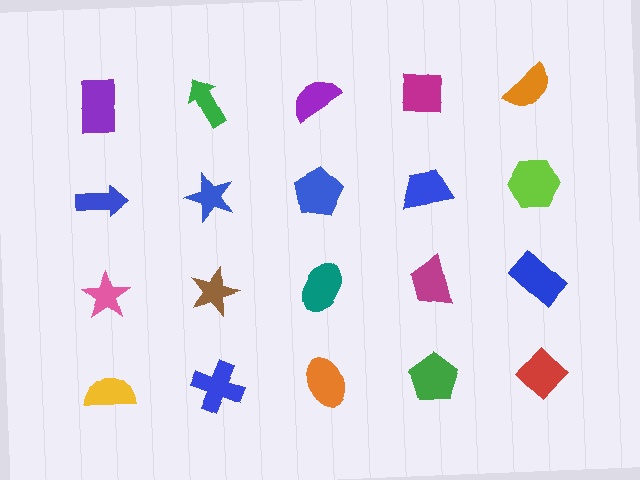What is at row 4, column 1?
A yellow semicircle.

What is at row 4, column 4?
A green pentagon.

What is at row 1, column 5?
An orange semicircle.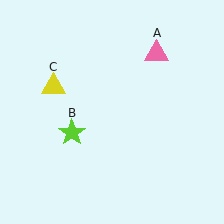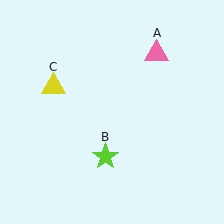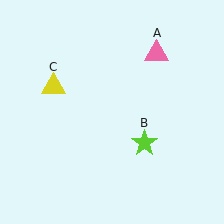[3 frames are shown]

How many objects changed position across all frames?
1 object changed position: lime star (object B).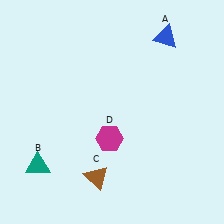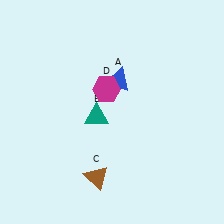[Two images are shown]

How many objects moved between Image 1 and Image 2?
3 objects moved between the two images.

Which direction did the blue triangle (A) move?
The blue triangle (A) moved left.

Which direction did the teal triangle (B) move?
The teal triangle (B) moved right.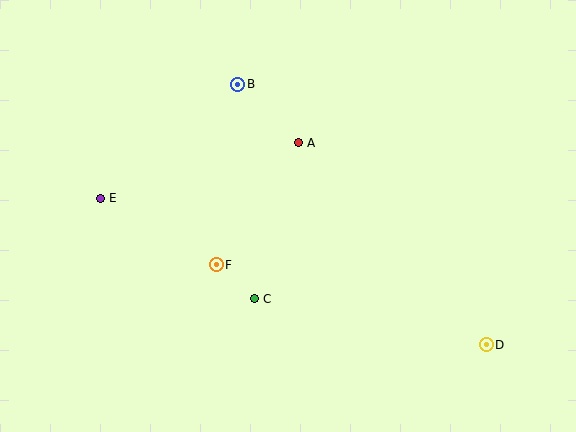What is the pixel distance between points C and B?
The distance between C and B is 215 pixels.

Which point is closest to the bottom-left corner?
Point E is closest to the bottom-left corner.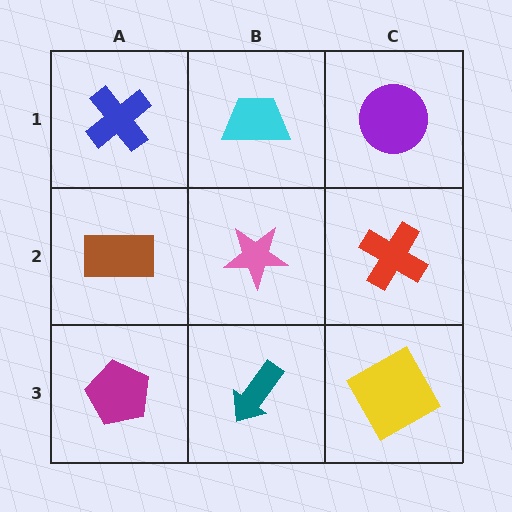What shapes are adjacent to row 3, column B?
A pink star (row 2, column B), a magenta pentagon (row 3, column A), a yellow square (row 3, column C).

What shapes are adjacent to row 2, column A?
A blue cross (row 1, column A), a magenta pentagon (row 3, column A), a pink star (row 2, column B).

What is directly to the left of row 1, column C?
A cyan trapezoid.